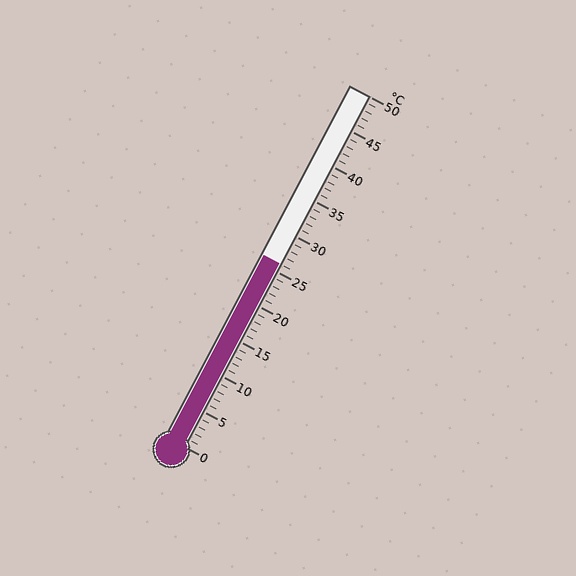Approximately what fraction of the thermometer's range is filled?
The thermometer is filled to approximately 50% of its range.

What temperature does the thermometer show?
The thermometer shows approximately 26°C.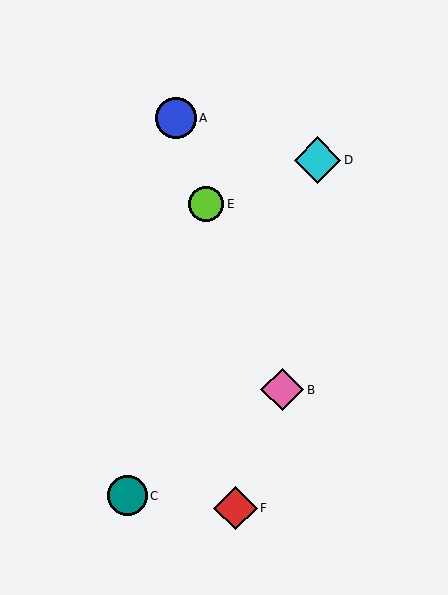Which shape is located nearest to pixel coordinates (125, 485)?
The teal circle (labeled C) at (127, 496) is nearest to that location.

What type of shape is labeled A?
Shape A is a blue circle.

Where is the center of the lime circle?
The center of the lime circle is at (206, 204).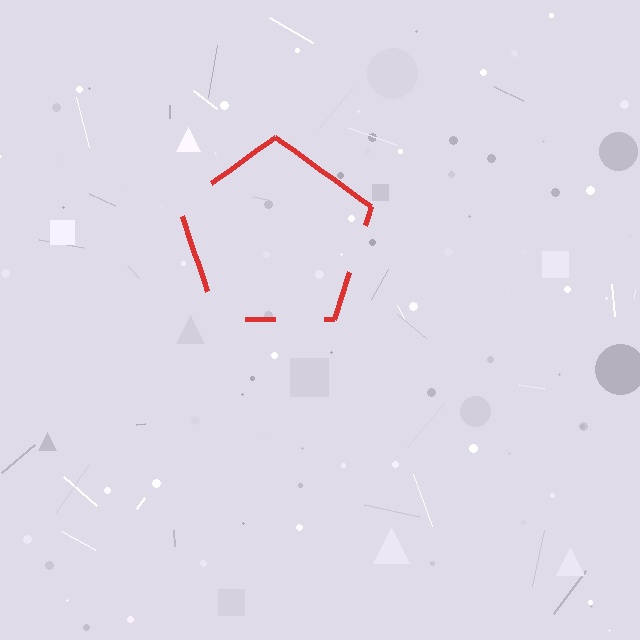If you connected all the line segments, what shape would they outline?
They would outline a pentagon.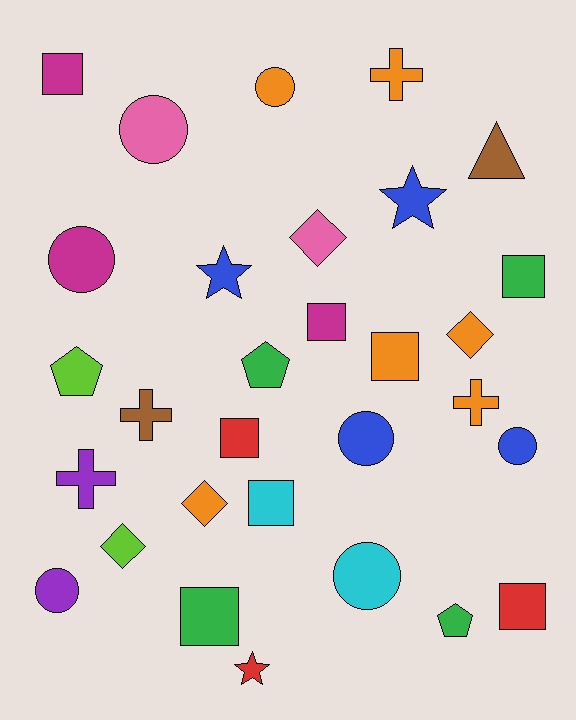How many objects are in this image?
There are 30 objects.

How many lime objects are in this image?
There are 2 lime objects.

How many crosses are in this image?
There are 4 crosses.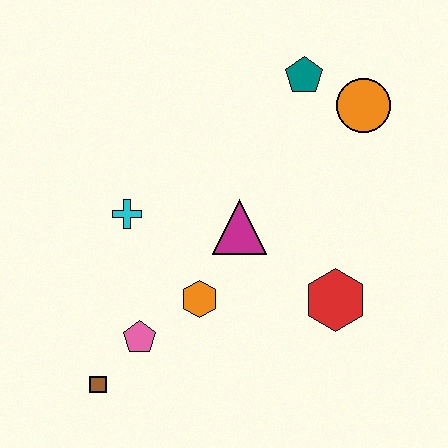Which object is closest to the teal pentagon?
The orange circle is closest to the teal pentagon.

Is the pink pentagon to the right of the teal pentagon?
No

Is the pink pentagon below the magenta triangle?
Yes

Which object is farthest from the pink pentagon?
The orange circle is farthest from the pink pentagon.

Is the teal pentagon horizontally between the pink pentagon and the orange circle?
Yes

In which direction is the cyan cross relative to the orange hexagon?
The cyan cross is above the orange hexagon.